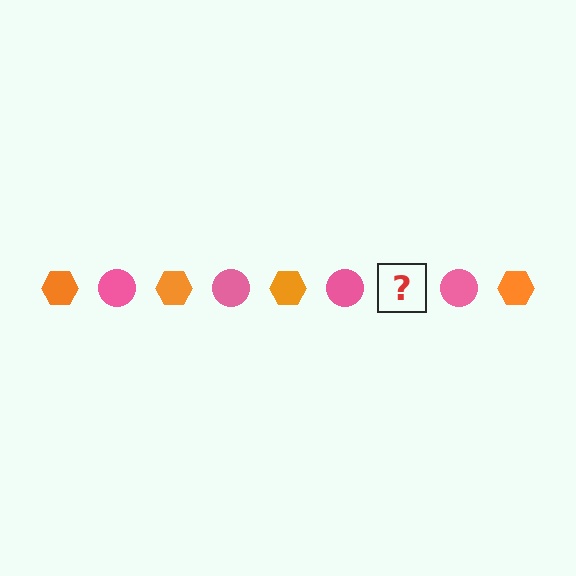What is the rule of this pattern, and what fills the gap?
The rule is that the pattern alternates between orange hexagon and pink circle. The gap should be filled with an orange hexagon.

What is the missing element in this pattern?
The missing element is an orange hexagon.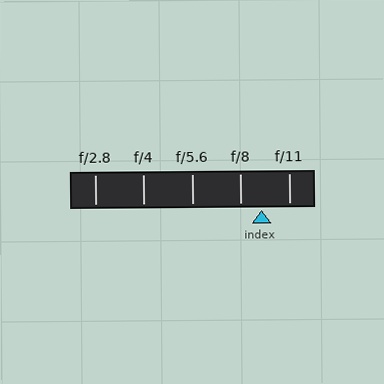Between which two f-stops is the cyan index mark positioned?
The index mark is between f/8 and f/11.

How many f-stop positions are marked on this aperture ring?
There are 5 f-stop positions marked.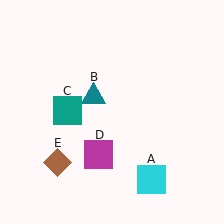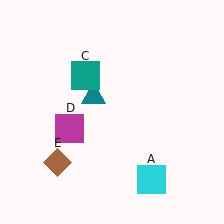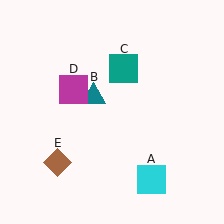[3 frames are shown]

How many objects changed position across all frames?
2 objects changed position: teal square (object C), magenta square (object D).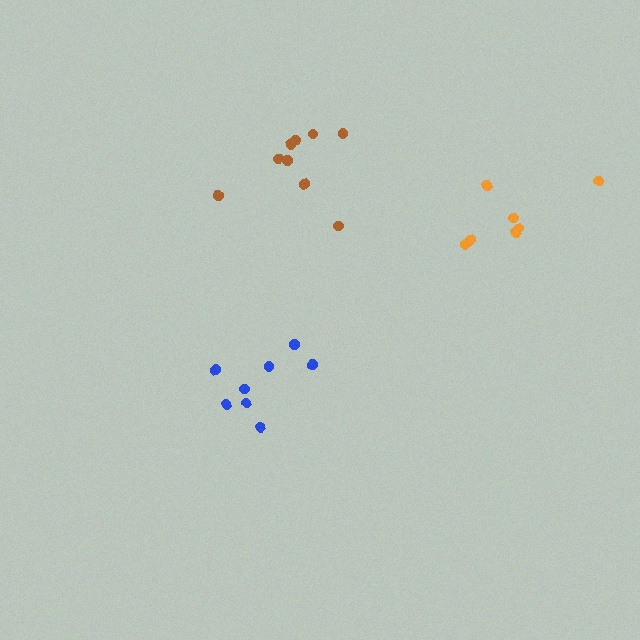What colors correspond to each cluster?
The clusters are colored: blue, brown, orange.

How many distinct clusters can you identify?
There are 3 distinct clusters.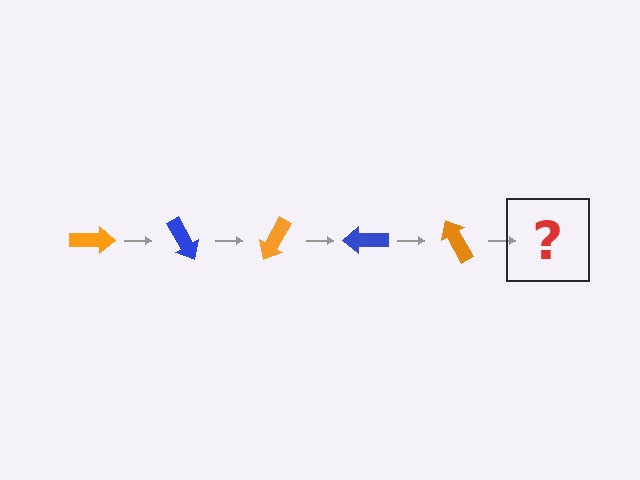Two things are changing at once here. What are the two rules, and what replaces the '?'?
The two rules are that it rotates 60 degrees each step and the color cycles through orange and blue. The '?' should be a blue arrow, rotated 300 degrees from the start.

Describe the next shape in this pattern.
It should be a blue arrow, rotated 300 degrees from the start.